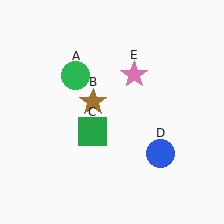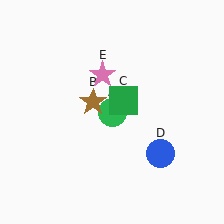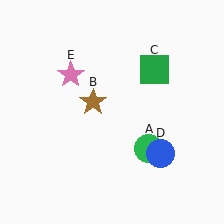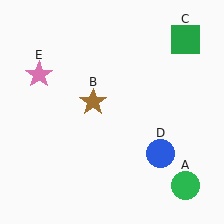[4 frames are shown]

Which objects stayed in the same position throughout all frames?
Brown star (object B) and blue circle (object D) remained stationary.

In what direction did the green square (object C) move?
The green square (object C) moved up and to the right.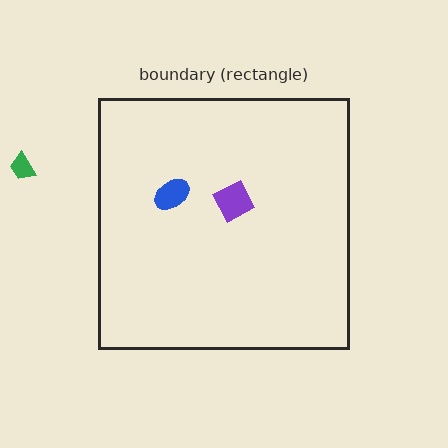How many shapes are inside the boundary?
2 inside, 1 outside.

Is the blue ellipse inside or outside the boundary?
Inside.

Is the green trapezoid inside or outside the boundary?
Outside.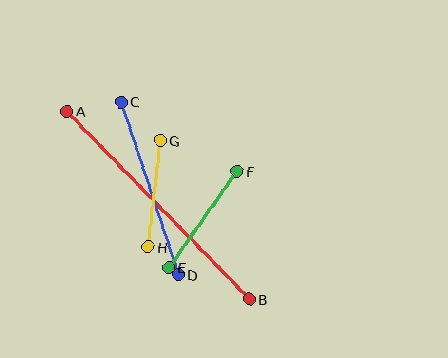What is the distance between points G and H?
The distance is approximately 107 pixels.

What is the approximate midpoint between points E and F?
The midpoint is at approximately (203, 219) pixels.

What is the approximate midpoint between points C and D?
The midpoint is at approximately (150, 188) pixels.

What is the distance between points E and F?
The distance is approximately 118 pixels.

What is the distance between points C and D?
The distance is approximately 182 pixels.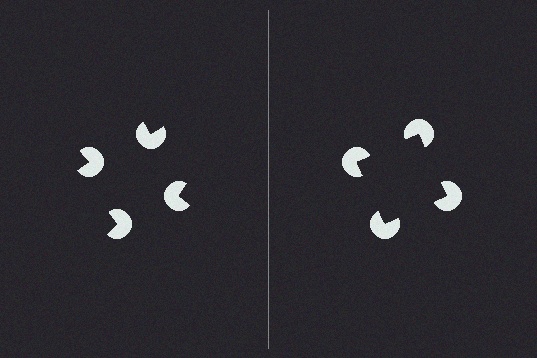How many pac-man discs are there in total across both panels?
8 — 4 on each side.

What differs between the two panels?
The pac-man discs are positioned identically on both sides; only the wedge orientations differ. On the right they align to a square; on the left they are misaligned.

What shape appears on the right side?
An illusory square.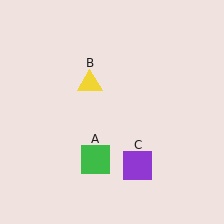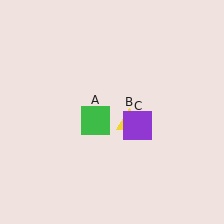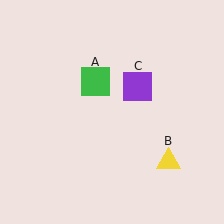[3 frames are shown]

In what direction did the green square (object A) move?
The green square (object A) moved up.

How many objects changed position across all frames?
3 objects changed position: green square (object A), yellow triangle (object B), purple square (object C).